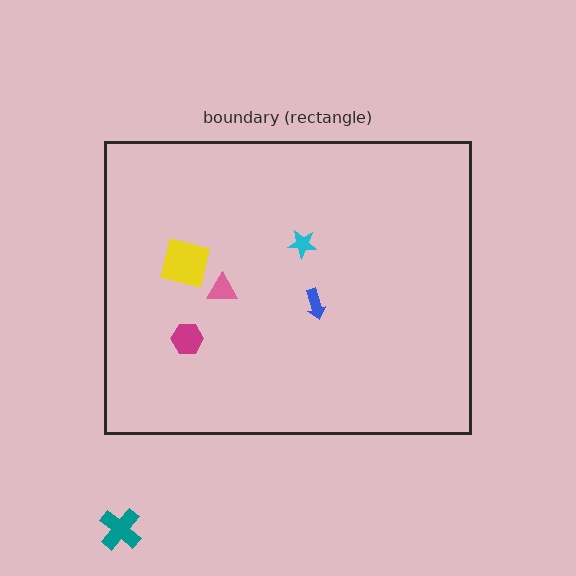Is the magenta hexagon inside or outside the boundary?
Inside.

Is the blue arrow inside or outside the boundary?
Inside.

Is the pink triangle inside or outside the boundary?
Inside.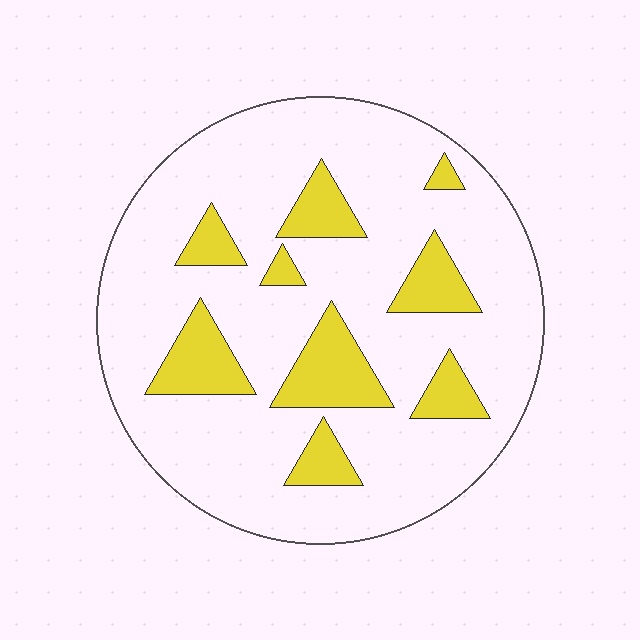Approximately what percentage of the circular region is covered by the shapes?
Approximately 20%.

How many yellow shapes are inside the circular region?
9.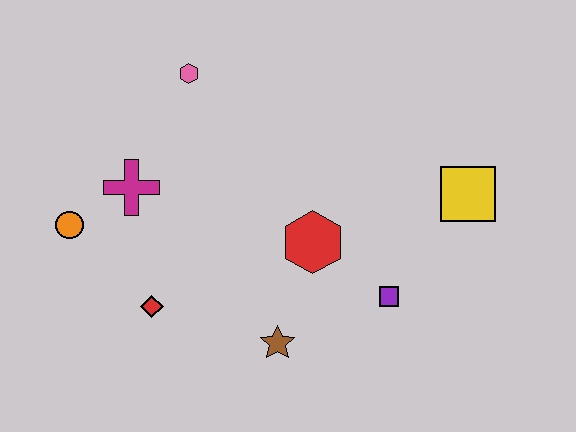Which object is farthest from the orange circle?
The yellow square is farthest from the orange circle.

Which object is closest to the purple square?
The red hexagon is closest to the purple square.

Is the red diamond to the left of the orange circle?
No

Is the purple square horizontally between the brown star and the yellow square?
Yes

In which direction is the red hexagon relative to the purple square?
The red hexagon is to the left of the purple square.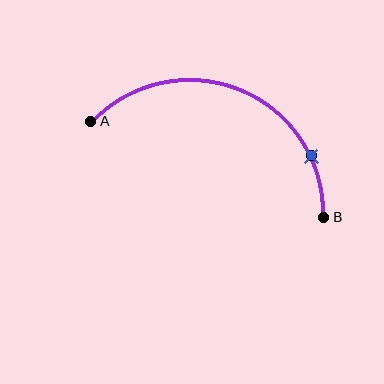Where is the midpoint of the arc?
The arc midpoint is the point on the curve farthest from the straight line joining A and B. It sits above that line.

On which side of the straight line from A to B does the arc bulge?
The arc bulges above the straight line connecting A and B.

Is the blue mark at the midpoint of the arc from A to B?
No. The blue mark lies on the arc but is closer to endpoint B. The arc midpoint would be at the point on the curve equidistant along the arc from both A and B.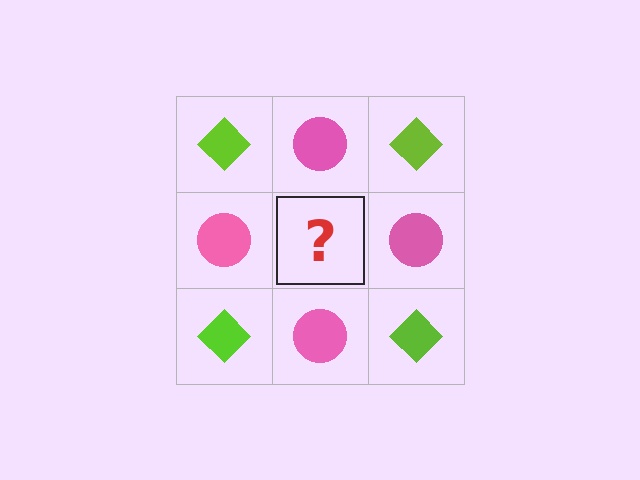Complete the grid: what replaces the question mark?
The question mark should be replaced with a lime diamond.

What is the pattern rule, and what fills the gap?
The rule is that it alternates lime diamond and pink circle in a checkerboard pattern. The gap should be filled with a lime diamond.